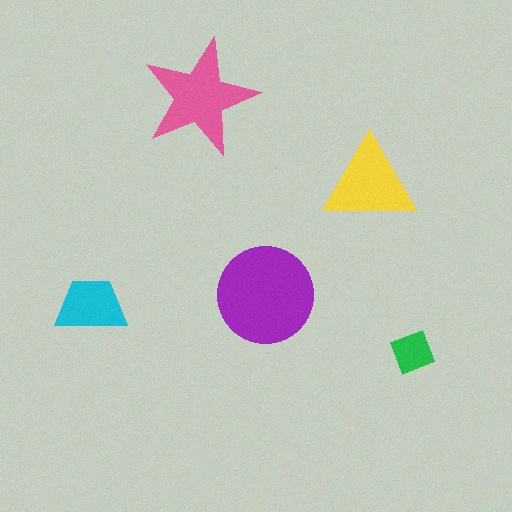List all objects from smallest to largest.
The green square, the cyan trapezoid, the yellow triangle, the pink star, the purple circle.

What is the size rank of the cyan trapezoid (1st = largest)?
4th.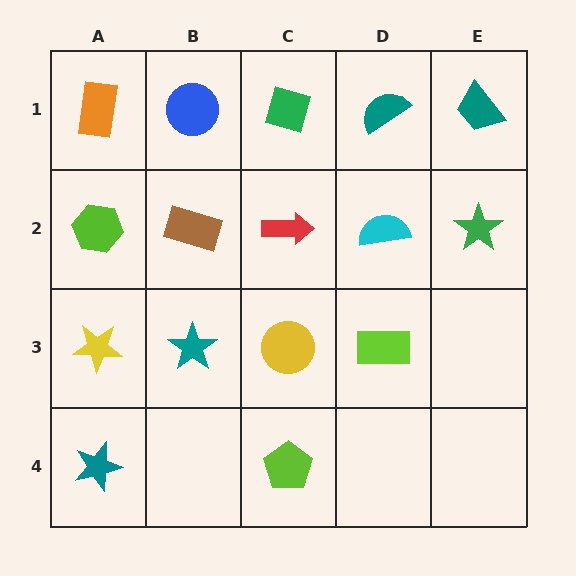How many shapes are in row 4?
2 shapes.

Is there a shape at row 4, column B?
No, that cell is empty.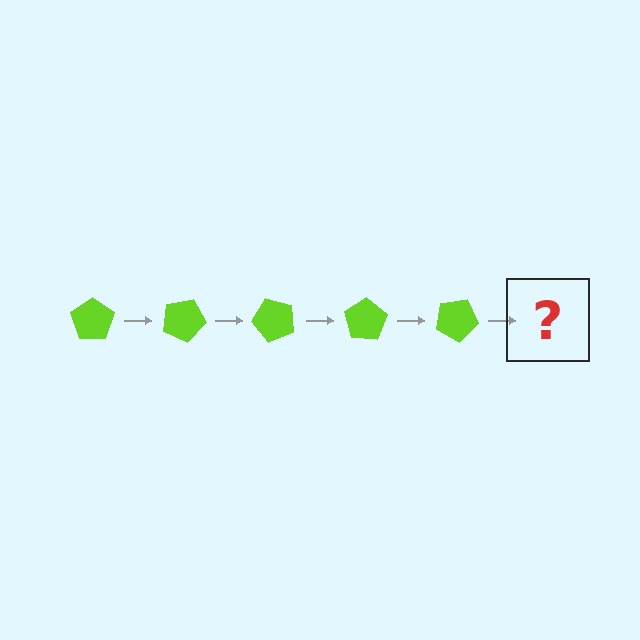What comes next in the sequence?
The next element should be a lime pentagon rotated 125 degrees.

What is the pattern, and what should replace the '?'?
The pattern is that the pentagon rotates 25 degrees each step. The '?' should be a lime pentagon rotated 125 degrees.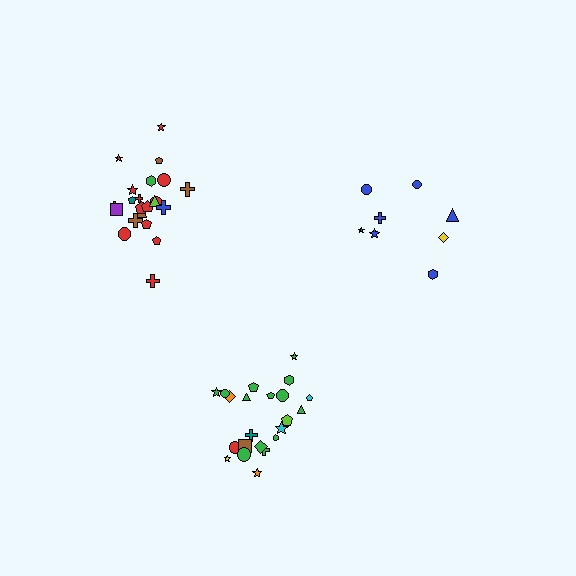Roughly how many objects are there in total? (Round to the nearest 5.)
Roughly 50 objects in total.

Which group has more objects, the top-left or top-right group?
The top-left group.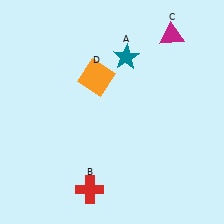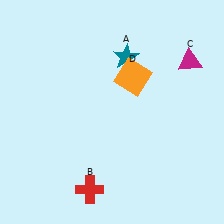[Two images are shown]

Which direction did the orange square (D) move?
The orange square (D) moved right.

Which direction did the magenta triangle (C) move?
The magenta triangle (C) moved down.